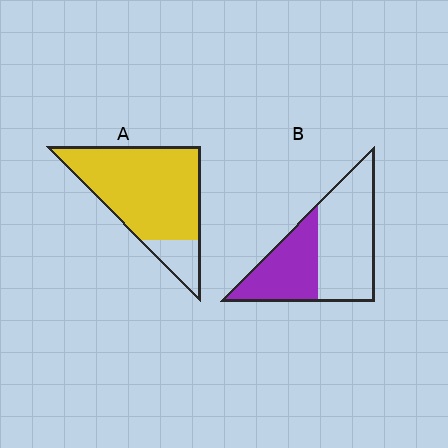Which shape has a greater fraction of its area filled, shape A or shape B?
Shape A.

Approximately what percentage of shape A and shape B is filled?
A is approximately 85% and B is approximately 40%.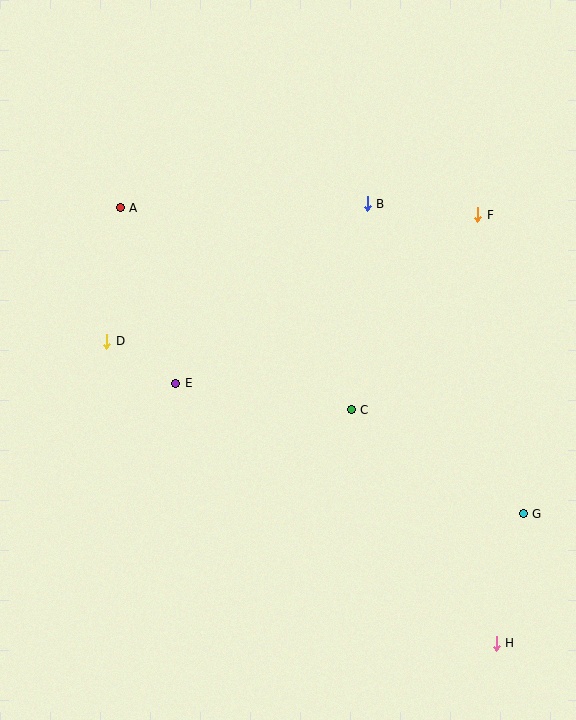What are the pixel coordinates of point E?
Point E is at (176, 383).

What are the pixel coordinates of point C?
Point C is at (351, 410).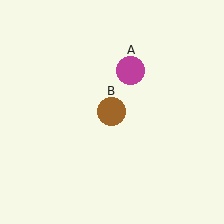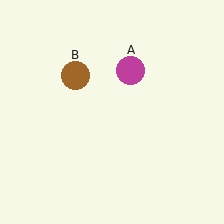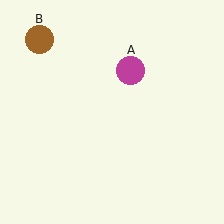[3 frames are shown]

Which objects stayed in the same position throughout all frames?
Magenta circle (object A) remained stationary.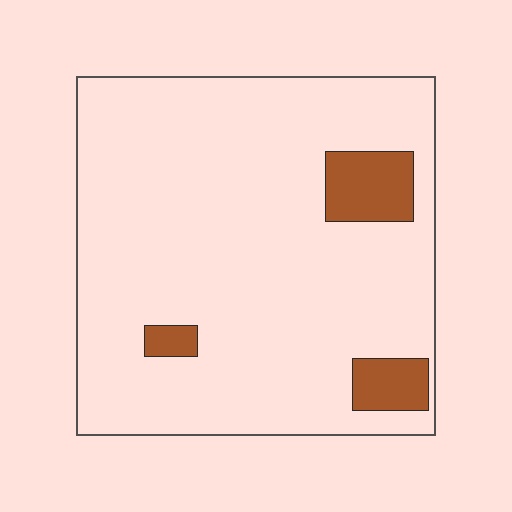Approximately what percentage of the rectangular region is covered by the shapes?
Approximately 10%.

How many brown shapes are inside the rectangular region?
3.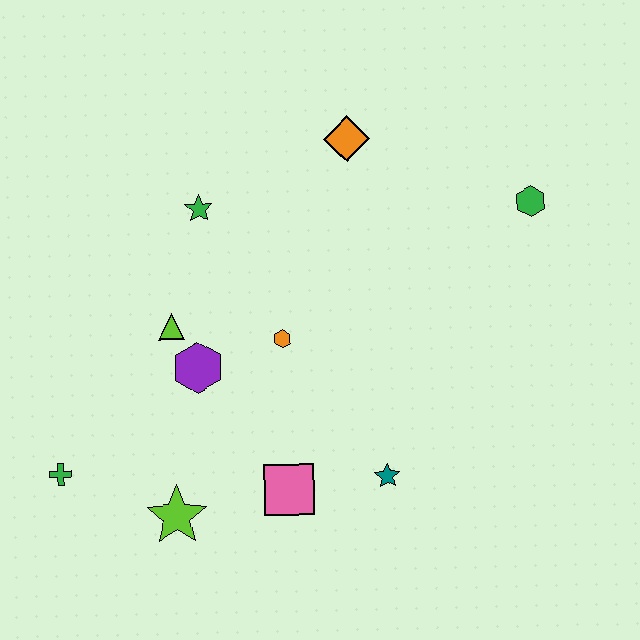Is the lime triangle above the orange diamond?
No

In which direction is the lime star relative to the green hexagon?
The lime star is to the left of the green hexagon.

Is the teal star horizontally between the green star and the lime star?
No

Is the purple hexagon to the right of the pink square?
No